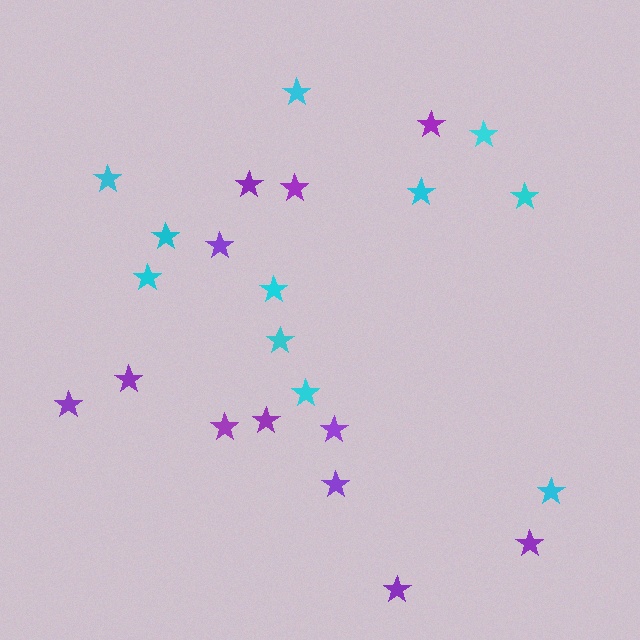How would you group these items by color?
There are 2 groups: one group of cyan stars (11) and one group of purple stars (12).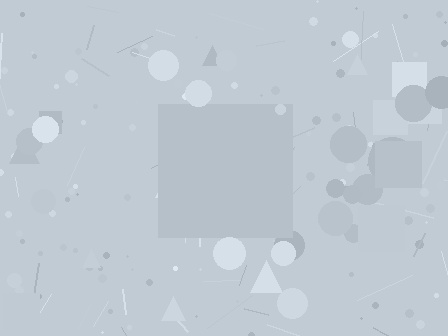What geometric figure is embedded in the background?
A square is embedded in the background.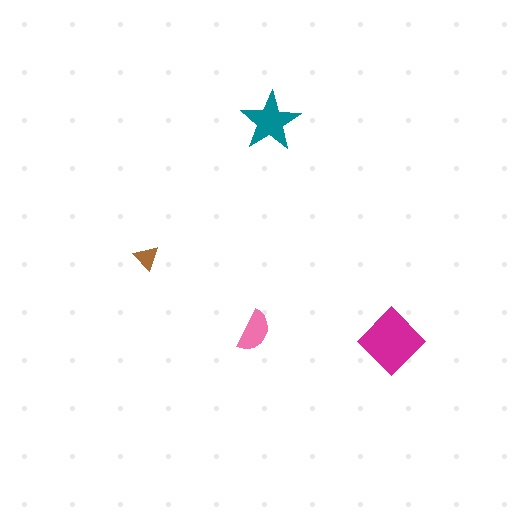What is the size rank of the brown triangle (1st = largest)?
4th.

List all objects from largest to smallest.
The magenta diamond, the teal star, the pink semicircle, the brown triangle.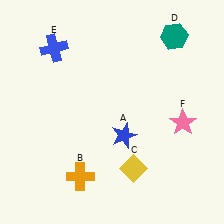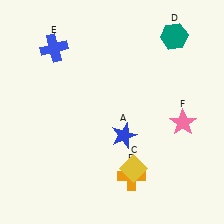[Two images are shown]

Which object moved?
The orange cross (B) moved right.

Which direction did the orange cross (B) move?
The orange cross (B) moved right.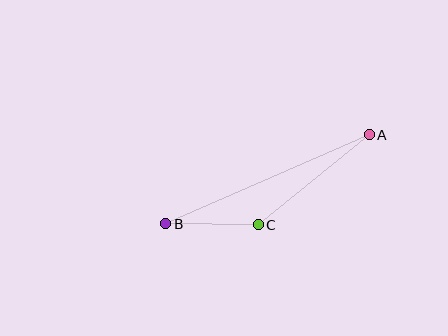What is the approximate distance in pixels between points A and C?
The distance between A and C is approximately 143 pixels.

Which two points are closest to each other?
Points B and C are closest to each other.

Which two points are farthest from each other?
Points A and B are farthest from each other.